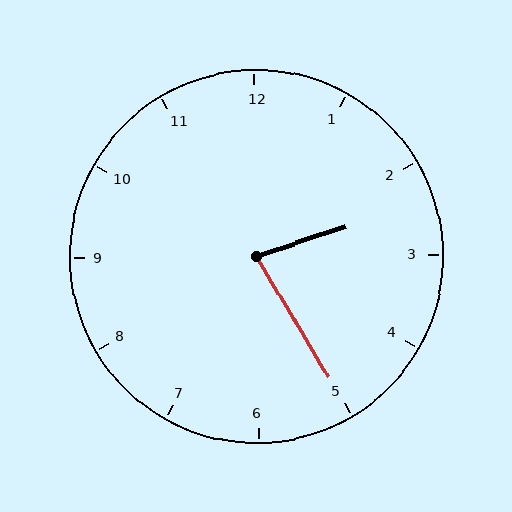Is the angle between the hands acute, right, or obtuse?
It is acute.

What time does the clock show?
2:25.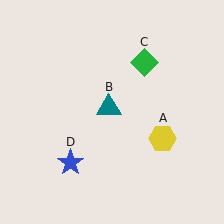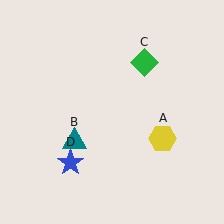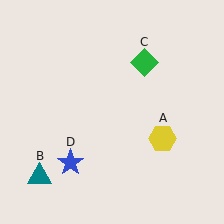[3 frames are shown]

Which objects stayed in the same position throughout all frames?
Yellow hexagon (object A) and green diamond (object C) and blue star (object D) remained stationary.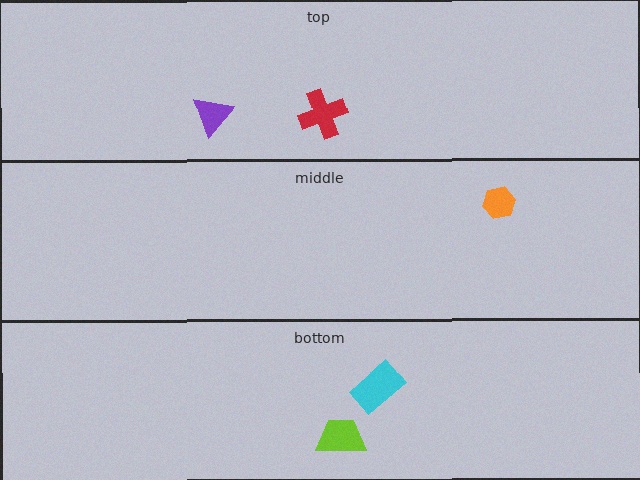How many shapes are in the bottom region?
2.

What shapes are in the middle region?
The orange hexagon.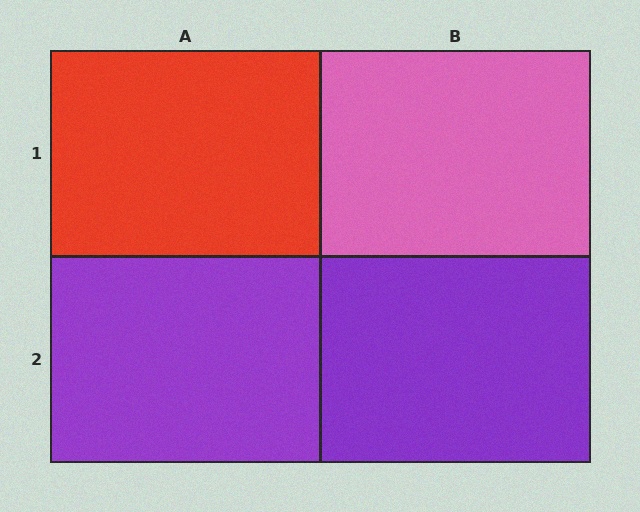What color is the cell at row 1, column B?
Pink.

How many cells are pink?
1 cell is pink.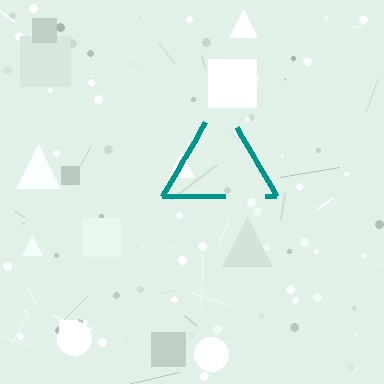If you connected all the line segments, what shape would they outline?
They would outline a triangle.